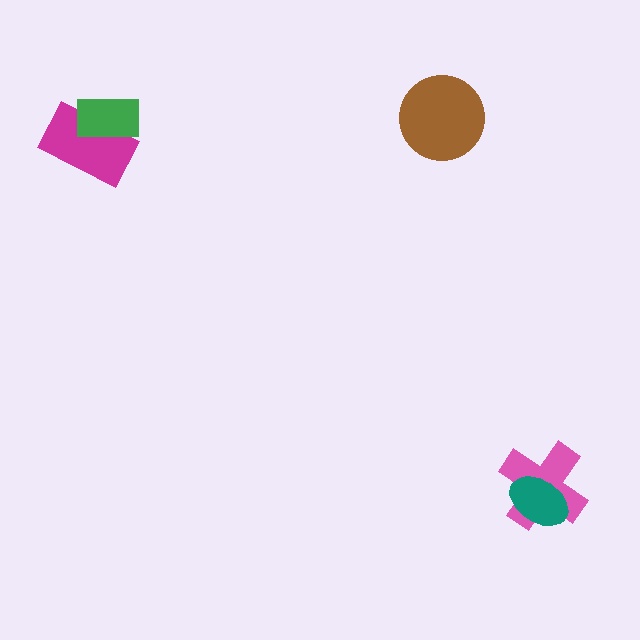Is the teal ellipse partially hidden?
No, no other shape covers it.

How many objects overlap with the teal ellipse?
1 object overlaps with the teal ellipse.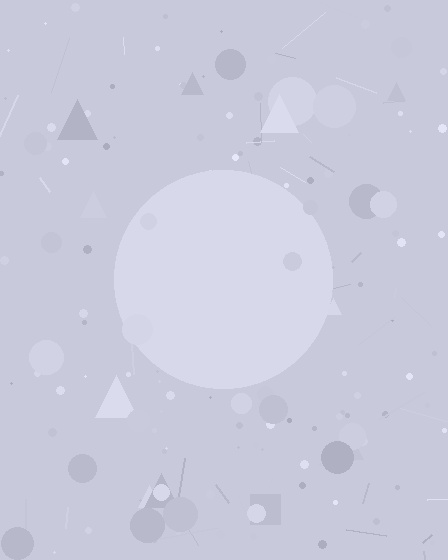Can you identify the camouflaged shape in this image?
The camouflaged shape is a circle.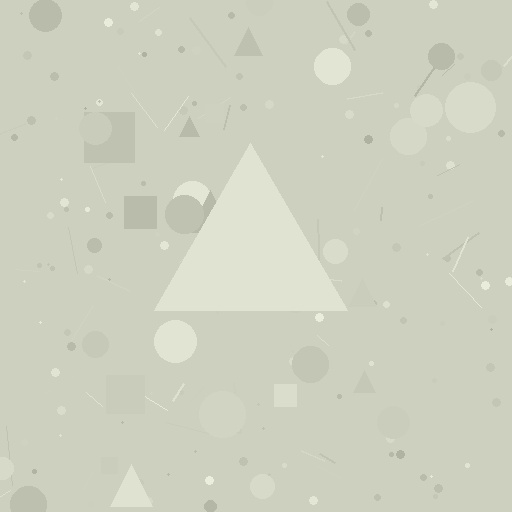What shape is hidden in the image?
A triangle is hidden in the image.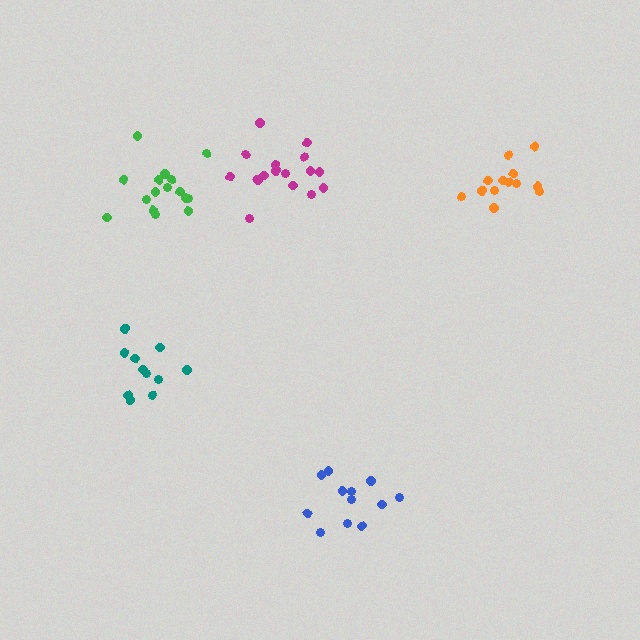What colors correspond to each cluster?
The clusters are colored: blue, green, teal, magenta, orange.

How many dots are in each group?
Group 1: 12 dots, Group 2: 16 dots, Group 3: 11 dots, Group 4: 16 dots, Group 5: 13 dots (68 total).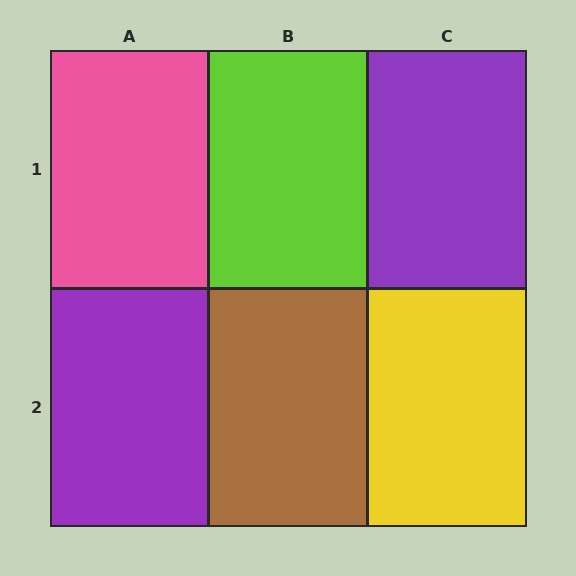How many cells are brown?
1 cell is brown.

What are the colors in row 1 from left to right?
Pink, lime, purple.